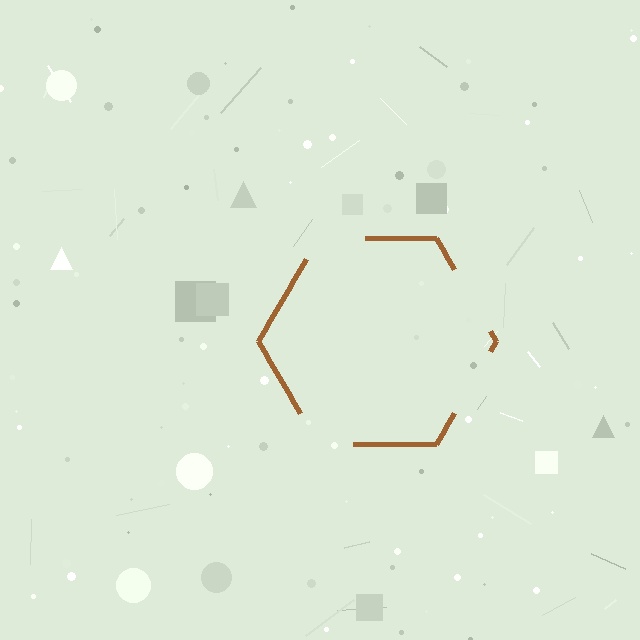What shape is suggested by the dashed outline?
The dashed outline suggests a hexagon.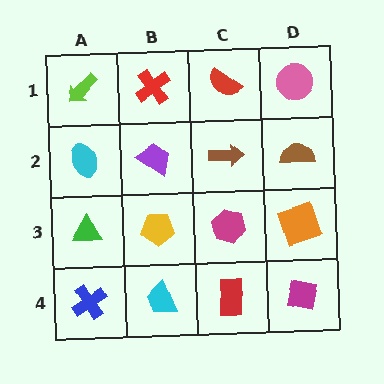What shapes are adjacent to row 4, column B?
A yellow pentagon (row 3, column B), a blue cross (row 4, column A), a red rectangle (row 4, column C).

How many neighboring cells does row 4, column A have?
2.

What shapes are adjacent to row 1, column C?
A brown arrow (row 2, column C), a red cross (row 1, column B), a pink circle (row 1, column D).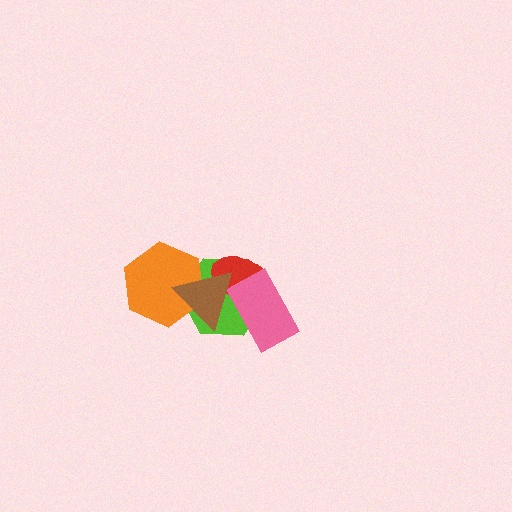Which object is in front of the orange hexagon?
The brown triangle is in front of the orange hexagon.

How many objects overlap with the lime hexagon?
4 objects overlap with the lime hexagon.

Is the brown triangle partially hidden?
No, no other shape covers it.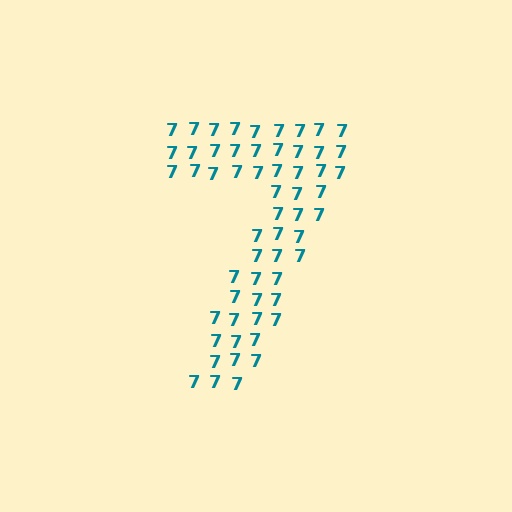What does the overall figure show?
The overall figure shows the digit 7.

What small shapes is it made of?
It is made of small digit 7's.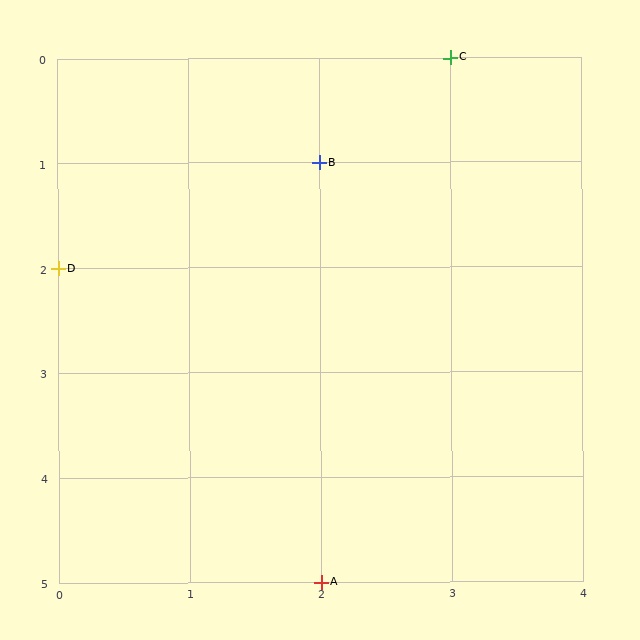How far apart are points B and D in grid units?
Points B and D are 2 columns and 1 row apart (about 2.2 grid units diagonally).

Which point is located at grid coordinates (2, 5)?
Point A is at (2, 5).